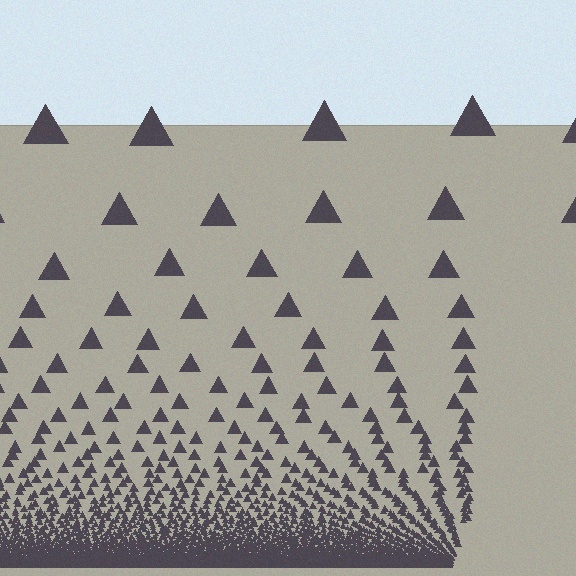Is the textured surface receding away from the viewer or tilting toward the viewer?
The surface appears to tilt toward the viewer. Texture elements get larger and sparser toward the top.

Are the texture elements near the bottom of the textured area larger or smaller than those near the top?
Smaller. The gradient is inverted — elements near the bottom are smaller and denser.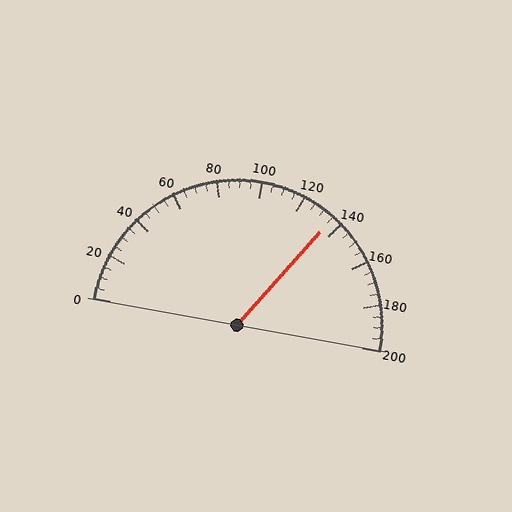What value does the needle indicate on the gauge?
The needle indicates approximately 135.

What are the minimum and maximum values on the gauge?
The gauge ranges from 0 to 200.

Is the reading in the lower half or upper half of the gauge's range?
The reading is in the upper half of the range (0 to 200).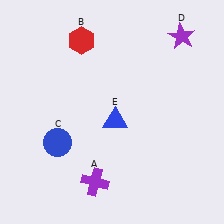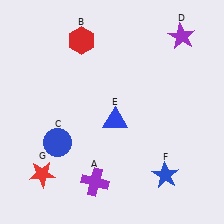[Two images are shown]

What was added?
A blue star (F), a red star (G) were added in Image 2.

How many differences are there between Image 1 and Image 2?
There are 2 differences between the two images.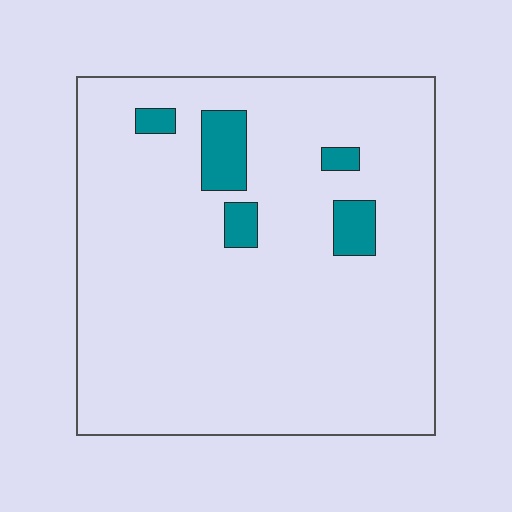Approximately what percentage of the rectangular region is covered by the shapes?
Approximately 5%.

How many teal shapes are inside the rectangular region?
5.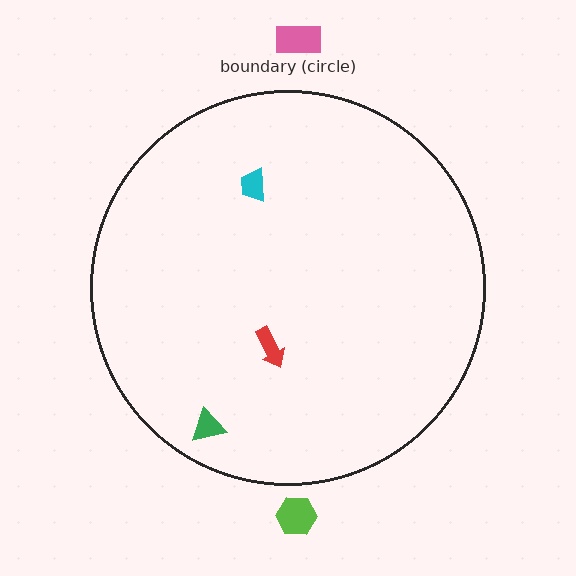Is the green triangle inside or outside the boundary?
Inside.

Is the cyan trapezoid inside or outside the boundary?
Inside.